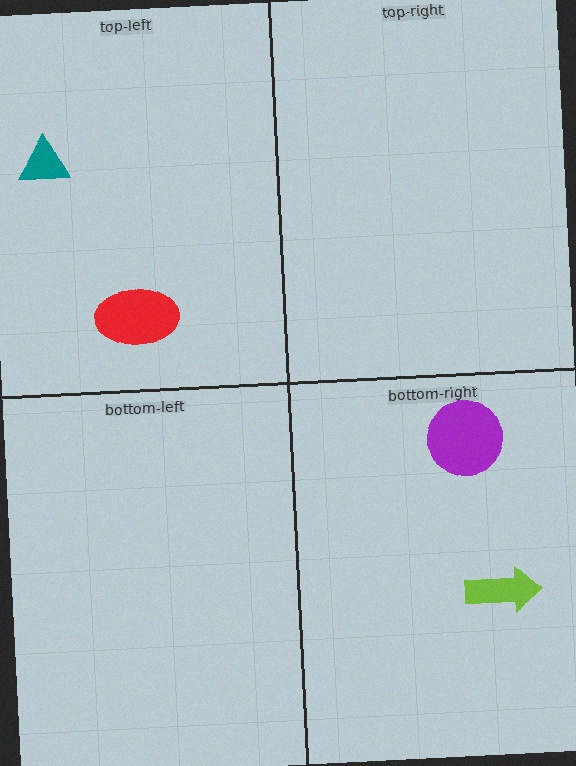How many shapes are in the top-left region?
2.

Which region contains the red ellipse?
The top-left region.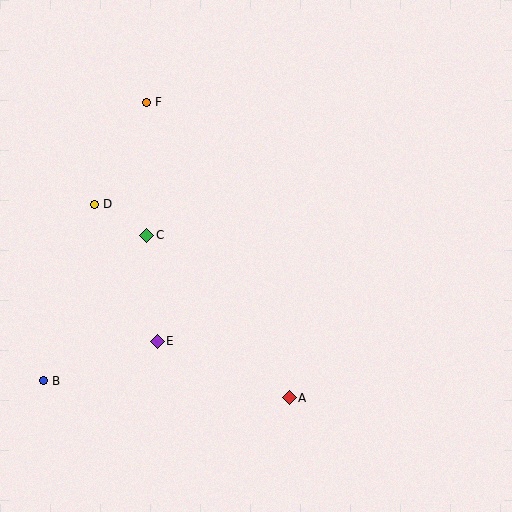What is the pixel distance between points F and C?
The distance between F and C is 133 pixels.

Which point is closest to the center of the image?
Point C at (147, 235) is closest to the center.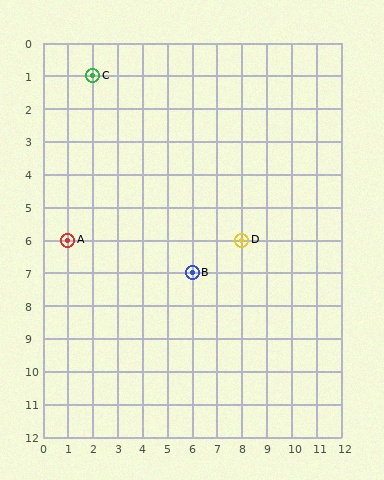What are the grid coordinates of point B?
Point B is at grid coordinates (6, 7).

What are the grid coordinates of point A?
Point A is at grid coordinates (1, 6).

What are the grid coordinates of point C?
Point C is at grid coordinates (2, 1).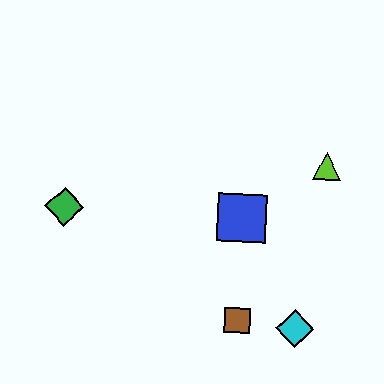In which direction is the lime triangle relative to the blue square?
The lime triangle is to the right of the blue square.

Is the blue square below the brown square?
No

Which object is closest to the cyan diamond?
The brown square is closest to the cyan diamond.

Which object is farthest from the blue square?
The green diamond is farthest from the blue square.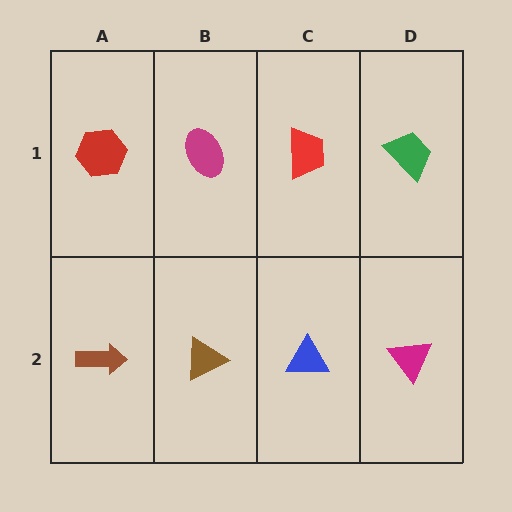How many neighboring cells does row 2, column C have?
3.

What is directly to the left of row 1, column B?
A red hexagon.